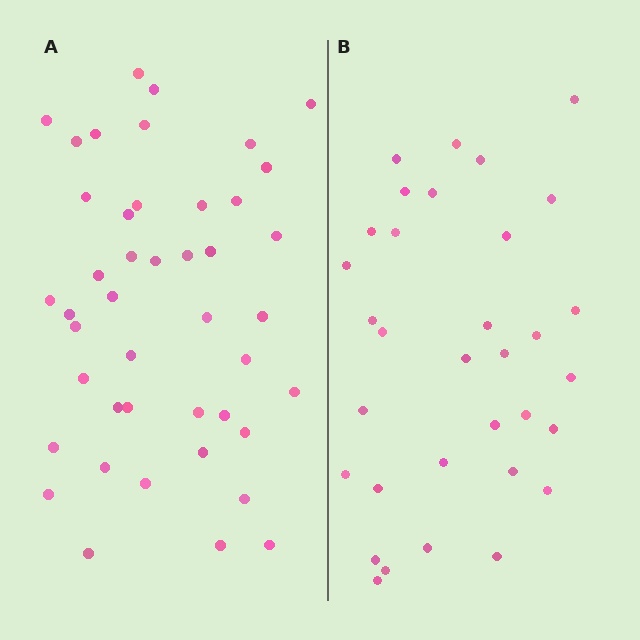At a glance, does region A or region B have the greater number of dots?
Region A (the left region) has more dots.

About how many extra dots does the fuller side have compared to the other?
Region A has roughly 12 or so more dots than region B.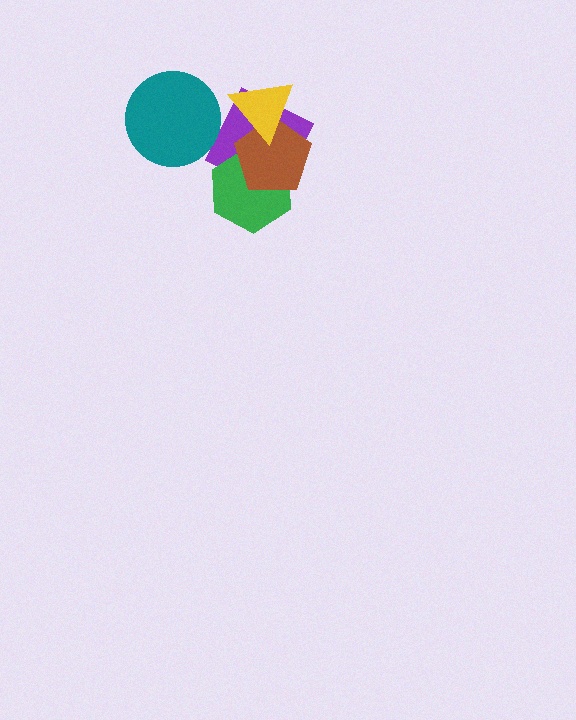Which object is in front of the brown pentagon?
The yellow triangle is in front of the brown pentagon.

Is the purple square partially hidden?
Yes, it is partially covered by another shape.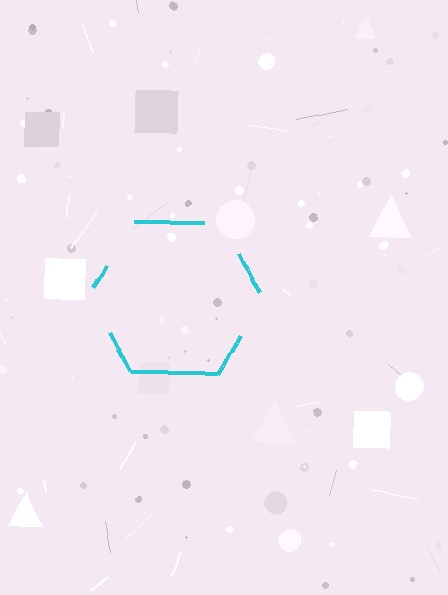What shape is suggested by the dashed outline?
The dashed outline suggests a hexagon.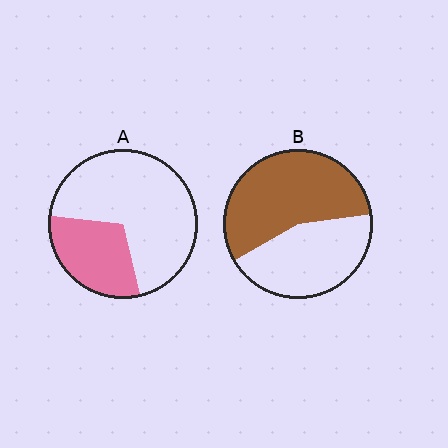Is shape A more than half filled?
No.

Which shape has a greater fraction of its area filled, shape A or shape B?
Shape B.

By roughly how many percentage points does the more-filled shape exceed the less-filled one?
By roughly 25 percentage points (B over A).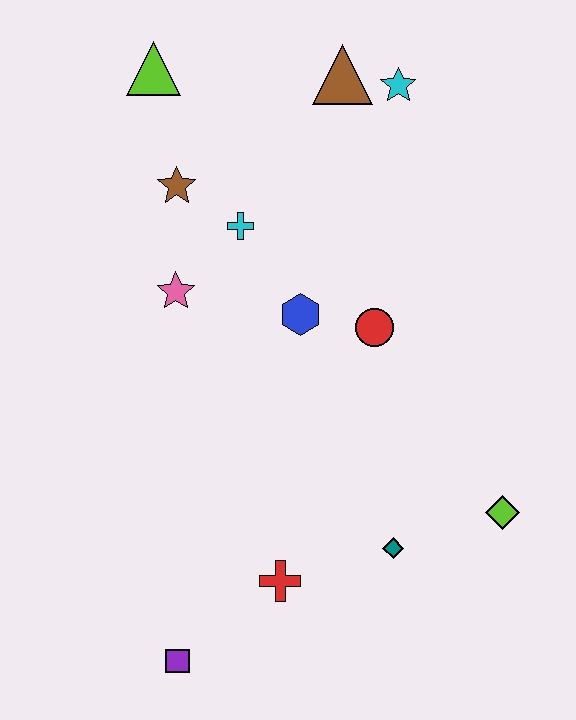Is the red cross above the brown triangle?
No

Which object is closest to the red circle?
The blue hexagon is closest to the red circle.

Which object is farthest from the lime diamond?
The lime triangle is farthest from the lime diamond.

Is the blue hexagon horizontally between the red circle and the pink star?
Yes